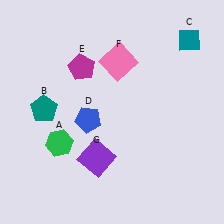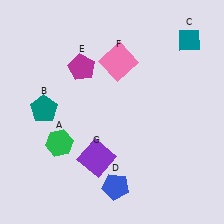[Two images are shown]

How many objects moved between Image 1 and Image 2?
1 object moved between the two images.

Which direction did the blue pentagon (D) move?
The blue pentagon (D) moved down.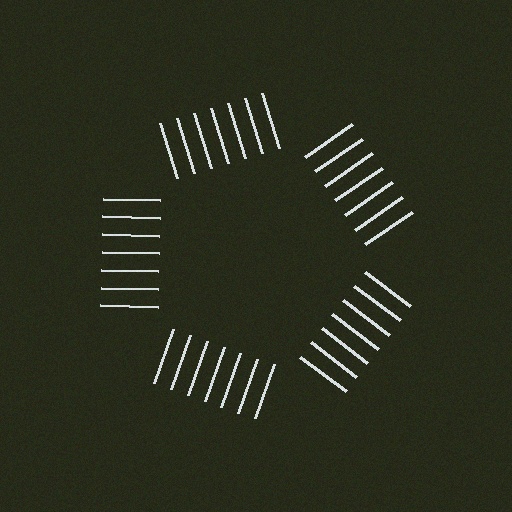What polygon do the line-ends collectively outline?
An illusory pentagon — the line segments terminate on its edges but no continuous stroke is drawn.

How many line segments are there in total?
35 — 7 along each of the 5 edges.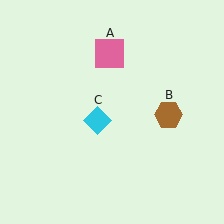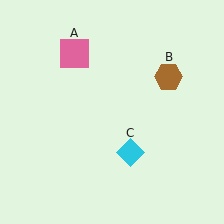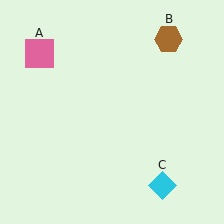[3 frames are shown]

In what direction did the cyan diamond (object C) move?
The cyan diamond (object C) moved down and to the right.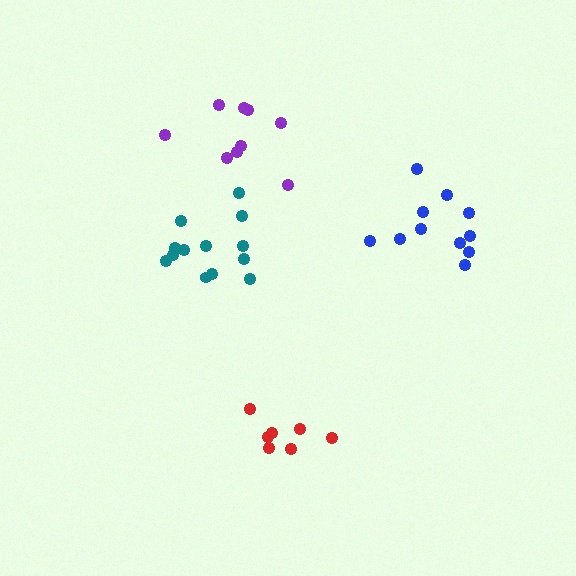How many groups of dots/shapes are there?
There are 4 groups.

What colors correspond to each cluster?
The clusters are colored: red, purple, blue, teal.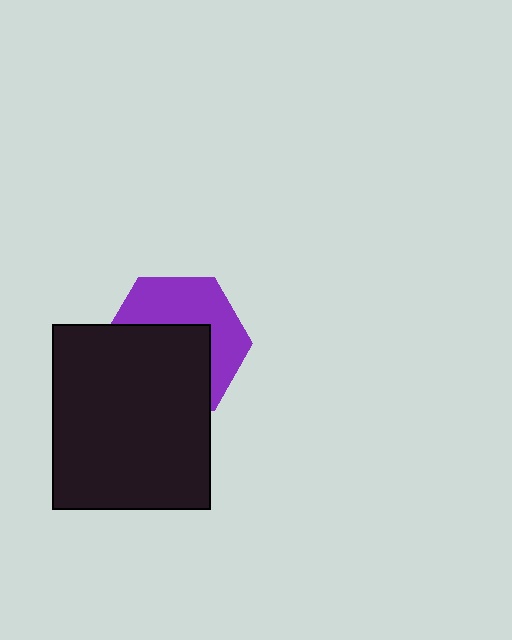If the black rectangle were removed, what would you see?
You would see the complete purple hexagon.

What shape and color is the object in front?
The object in front is a black rectangle.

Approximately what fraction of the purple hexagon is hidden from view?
Roughly 55% of the purple hexagon is hidden behind the black rectangle.